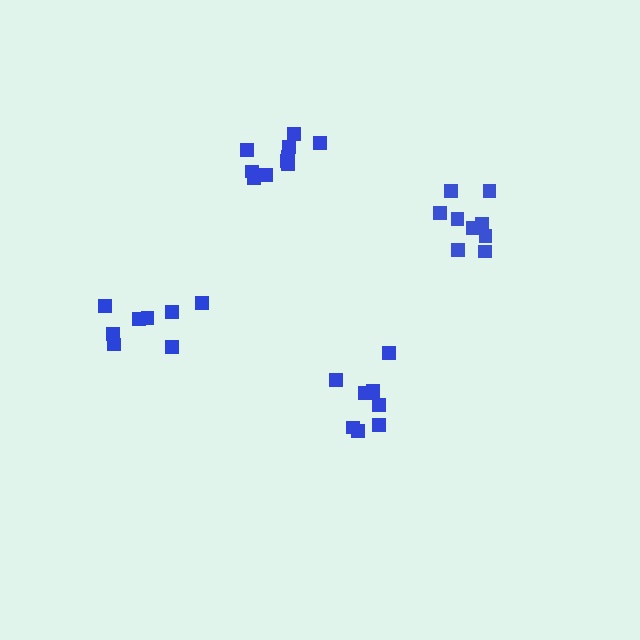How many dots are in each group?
Group 1: 8 dots, Group 2: 9 dots, Group 3: 9 dots, Group 4: 10 dots (36 total).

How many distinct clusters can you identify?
There are 4 distinct clusters.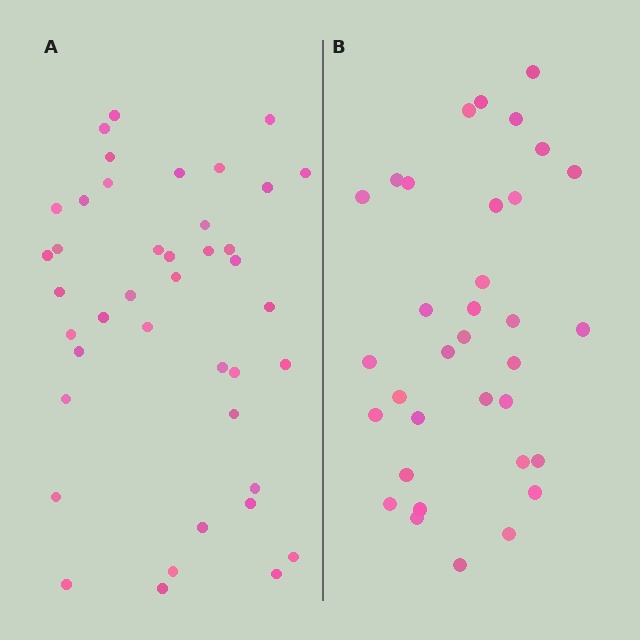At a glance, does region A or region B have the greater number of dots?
Region A (the left region) has more dots.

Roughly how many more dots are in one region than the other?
Region A has roughly 8 or so more dots than region B.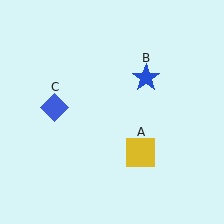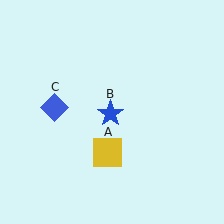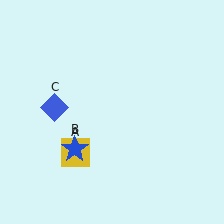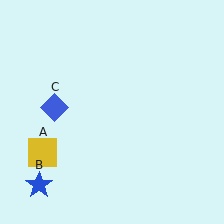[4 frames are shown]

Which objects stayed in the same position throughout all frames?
Blue diamond (object C) remained stationary.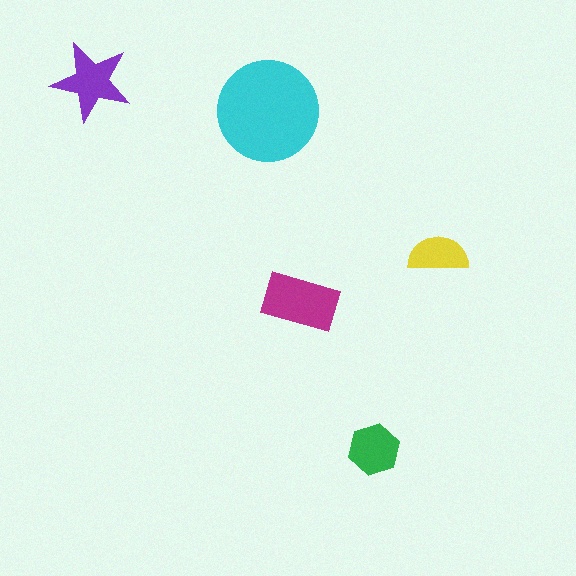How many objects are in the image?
There are 5 objects in the image.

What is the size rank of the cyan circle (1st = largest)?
1st.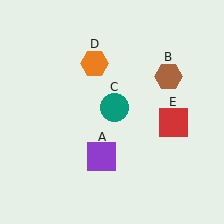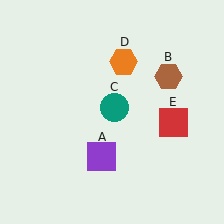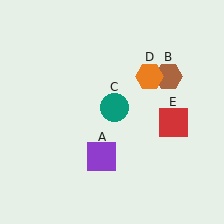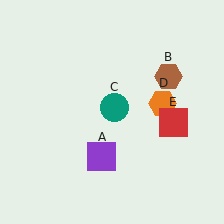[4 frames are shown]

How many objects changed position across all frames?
1 object changed position: orange hexagon (object D).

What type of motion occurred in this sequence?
The orange hexagon (object D) rotated clockwise around the center of the scene.